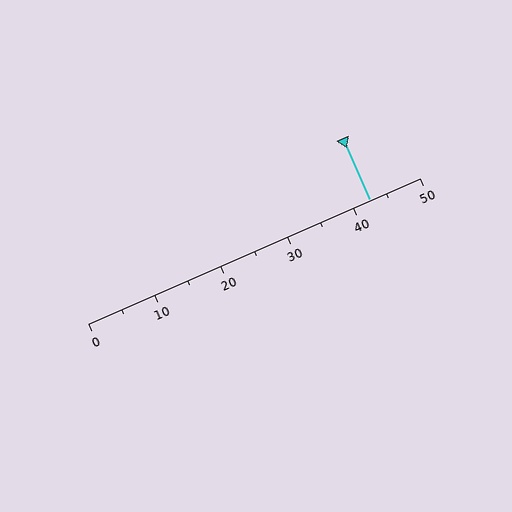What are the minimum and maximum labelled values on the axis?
The axis runs from 0 to 50.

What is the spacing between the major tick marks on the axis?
The major ticks are spaced 10 apart.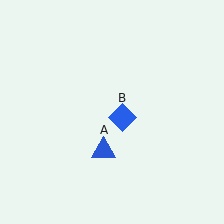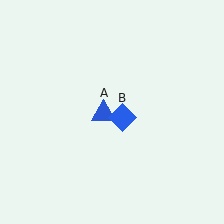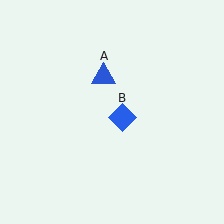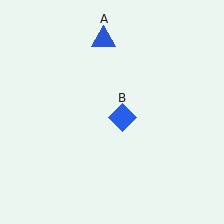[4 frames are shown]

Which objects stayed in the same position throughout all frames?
Blue diamond (object B) remained stationary.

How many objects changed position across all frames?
1 object changed position: blue triangle (object A).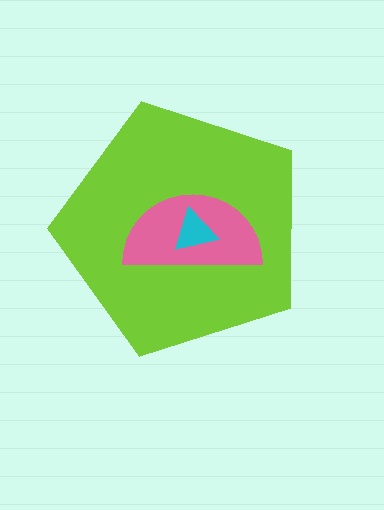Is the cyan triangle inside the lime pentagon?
Yes.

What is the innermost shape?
The cyan triangle.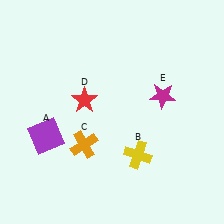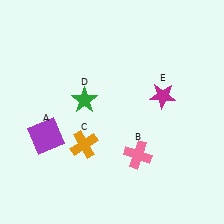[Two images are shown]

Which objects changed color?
B changed from yellow to pink. D changed from red to green.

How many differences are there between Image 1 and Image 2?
There are 2 differences between the two images.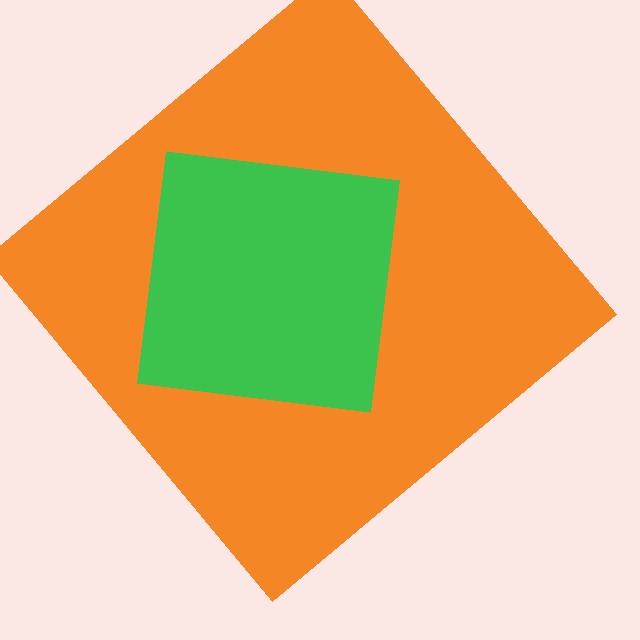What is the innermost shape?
The green square.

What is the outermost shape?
The orange diamond.